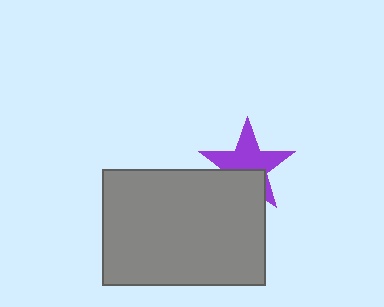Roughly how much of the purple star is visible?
About half of it is visible (roughly 64%).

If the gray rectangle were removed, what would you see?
You would see the complete purple star.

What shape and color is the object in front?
The object in front is a gray rectangle.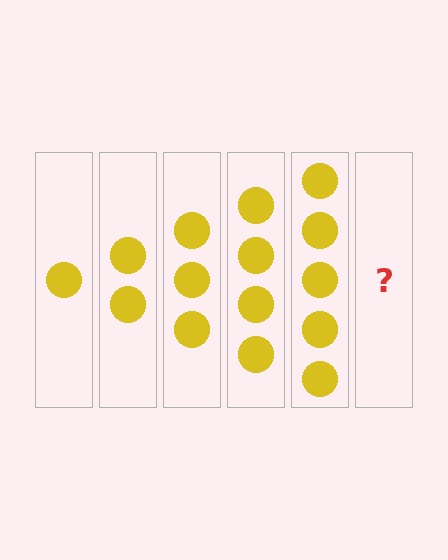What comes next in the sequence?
The next element should be 6 circles.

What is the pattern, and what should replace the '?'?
The pattern is that each step adds one more circle. The '?' should be 6 circles.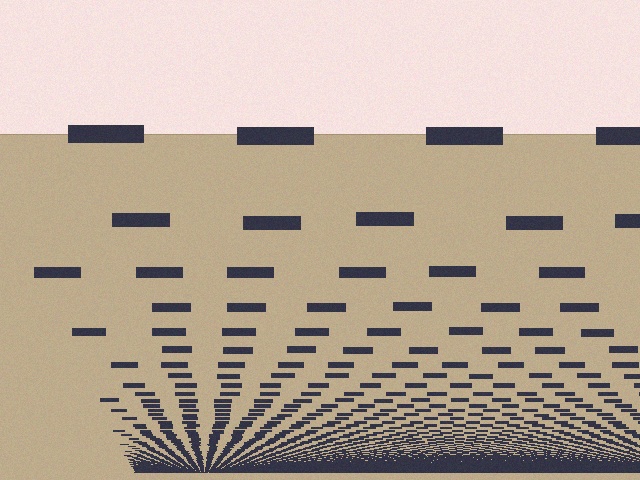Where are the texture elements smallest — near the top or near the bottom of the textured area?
Near the bottom.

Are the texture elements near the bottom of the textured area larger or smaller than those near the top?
Smaller. The gradient is inverted — elements near the bottom are smaller and denser.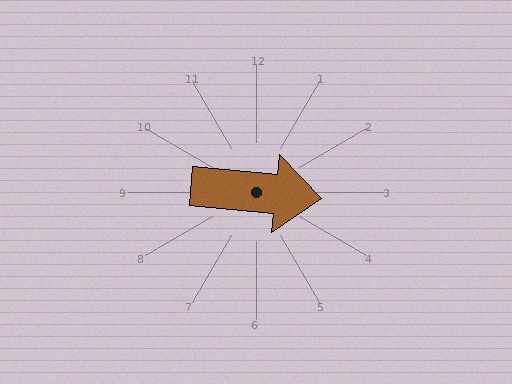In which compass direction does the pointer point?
East.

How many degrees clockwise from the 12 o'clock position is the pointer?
Approximately 95 degrees.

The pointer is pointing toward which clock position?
Roughly 3 o'clock.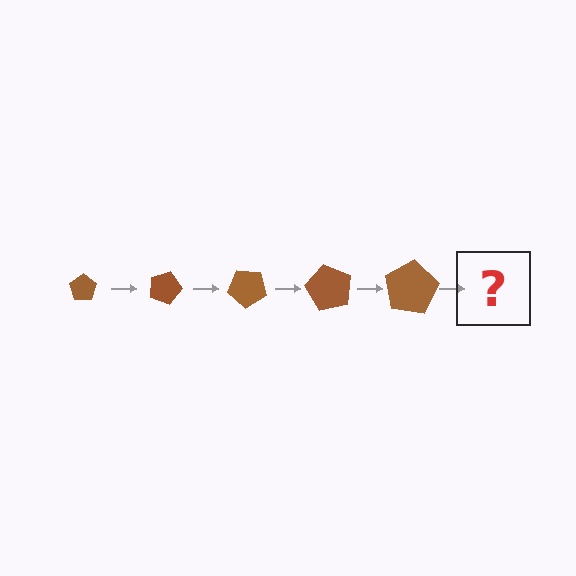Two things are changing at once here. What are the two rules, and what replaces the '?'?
The two rules are that the pentagon grows larger each step and it rotates 20 degrees each step. The '?' should be a pentagon, larger than the previous one and rotated 100 degrees from the start.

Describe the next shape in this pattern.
It should be a pentagon, larger than the previous one and rotated 100 degrees from the start.